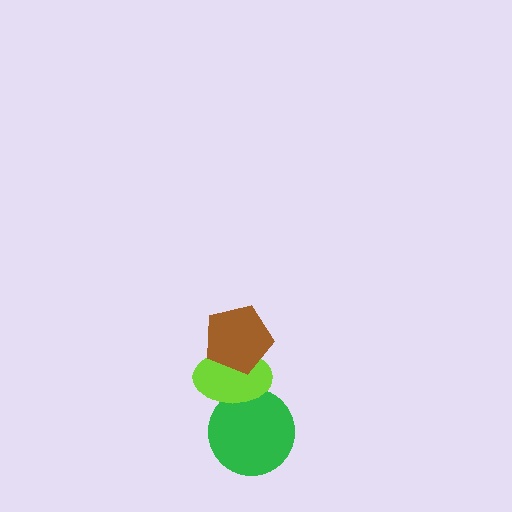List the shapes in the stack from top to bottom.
From top to bottom: the brown pentagon, the lime ellipse, the green circle.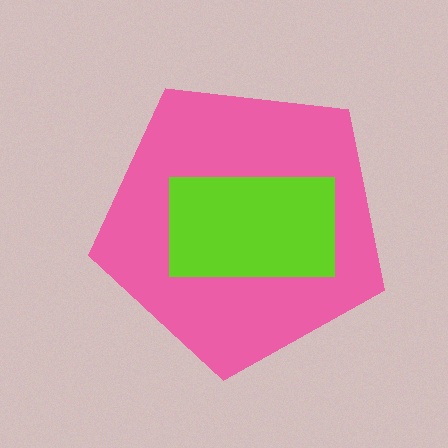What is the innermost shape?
The lime rectangle.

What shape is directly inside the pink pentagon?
The lime rectangle.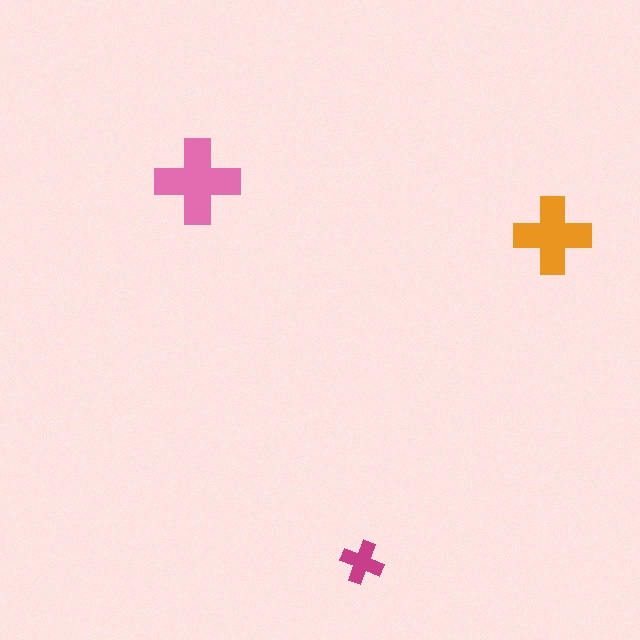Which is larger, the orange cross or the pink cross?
The pink one.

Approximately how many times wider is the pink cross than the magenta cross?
About 2 times wider.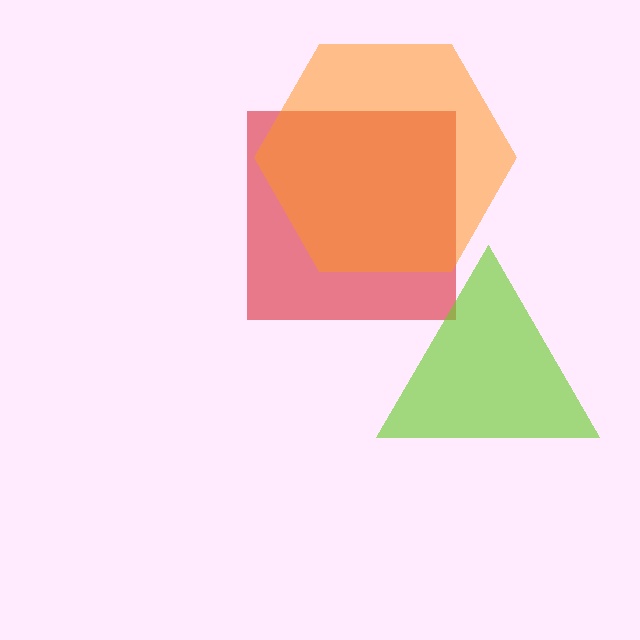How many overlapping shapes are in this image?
There are 3 overlapping shapes in the image.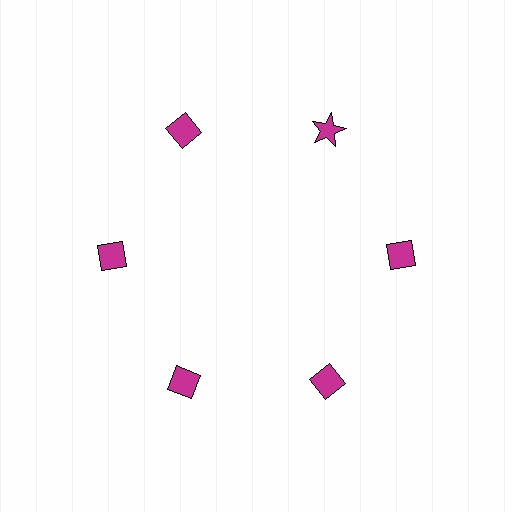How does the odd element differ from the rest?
It has a different shape: star instead of diamond.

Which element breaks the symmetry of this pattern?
The magenta star at roughly the 1 o'clock position breaks the symmetry. All other shapes are magenta diamonds.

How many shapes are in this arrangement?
There are 6 shapes arranged in a ring pattern.